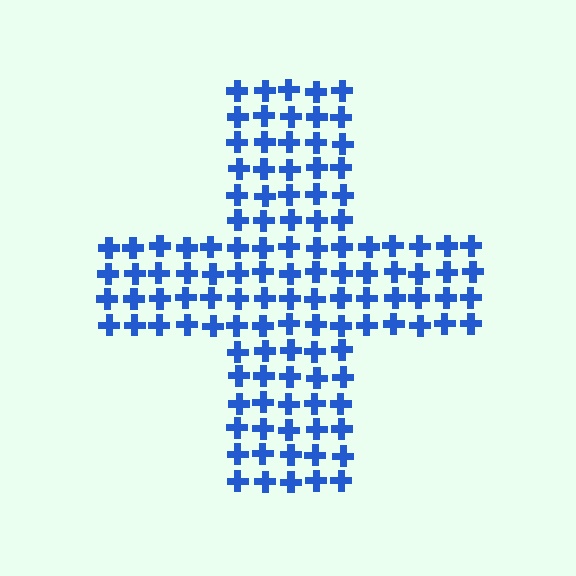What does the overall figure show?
The overall figure shows a cross.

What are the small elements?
The small elements are crosses.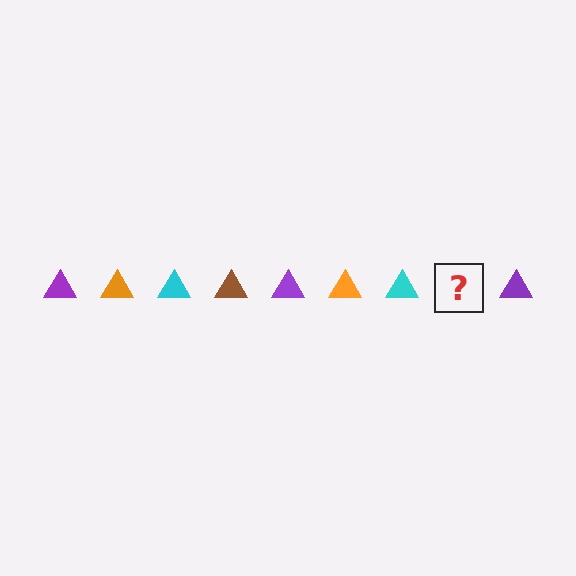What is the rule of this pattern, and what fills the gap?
The rule is that the pattern cycles through purple, orange, cyan, brown triangles. The gap should be filled with a brown triangle.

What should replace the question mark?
The question mark should be replaced with a brown triangle.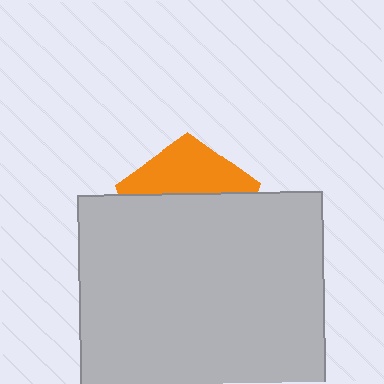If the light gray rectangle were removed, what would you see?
You would see the complete orange pentagon.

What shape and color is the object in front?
The object in front is a light gray rectangle.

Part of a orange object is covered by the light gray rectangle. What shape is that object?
It is a pentagon.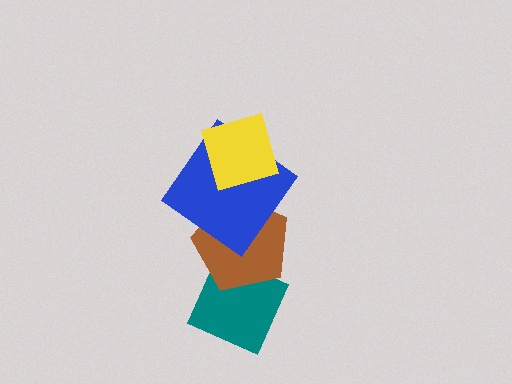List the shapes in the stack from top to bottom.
From top to bottom: the yellow diamond, the blue diamond, the brown pentagon, the teal diamond.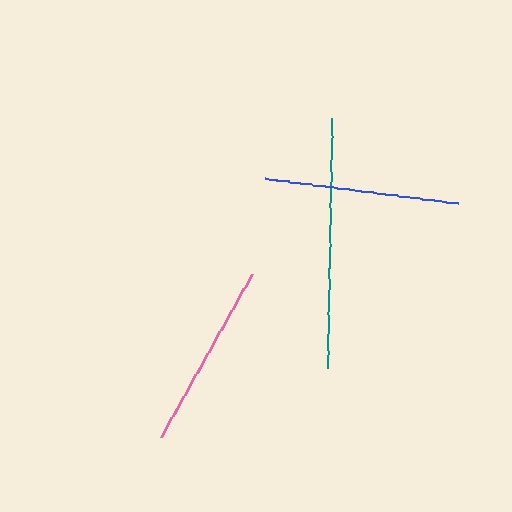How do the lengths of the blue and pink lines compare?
The blue and pink lines are approximately the same length.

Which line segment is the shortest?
The pink line is the shortest at approximately 187 pixels.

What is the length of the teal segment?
The teal segment is approximately 250 pixels long.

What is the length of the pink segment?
The pink segment is approximately 187 pixels long.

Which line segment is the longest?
The teal line is the longest at approximately 250 pixels.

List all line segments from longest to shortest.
From longest to shortest: teal, blue, pink.